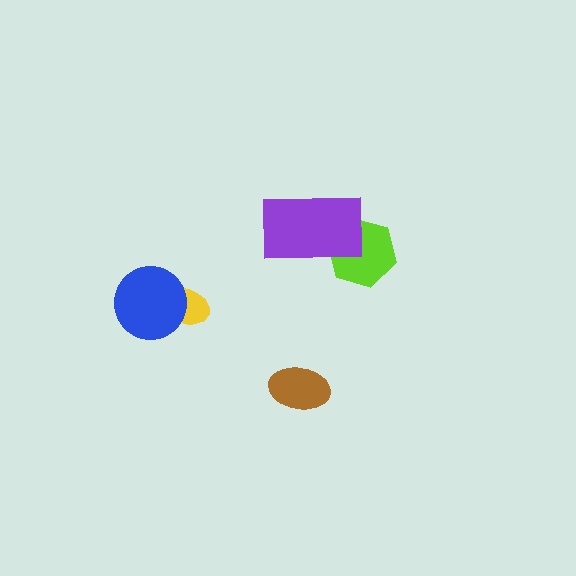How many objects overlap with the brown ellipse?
0 objects overlap with the brown ellipse.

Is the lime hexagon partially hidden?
Yes, it is partially covered by another shape.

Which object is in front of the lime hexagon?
The purple rectangle is in front of the lime hexagon.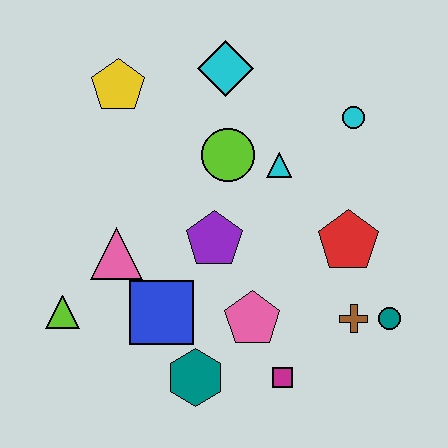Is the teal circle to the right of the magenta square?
Yes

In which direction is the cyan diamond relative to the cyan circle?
The cyan diamond is to the left of the cyan circle.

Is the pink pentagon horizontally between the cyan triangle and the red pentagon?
No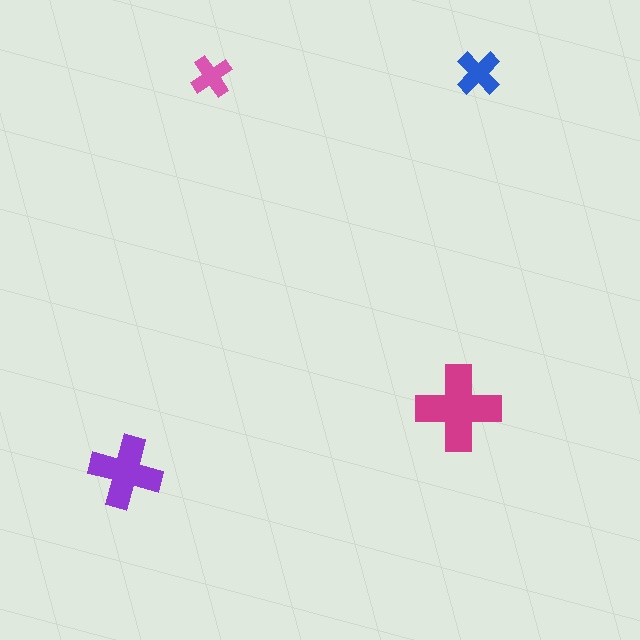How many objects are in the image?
There are 4 objects in the image.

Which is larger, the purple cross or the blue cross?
The purple one.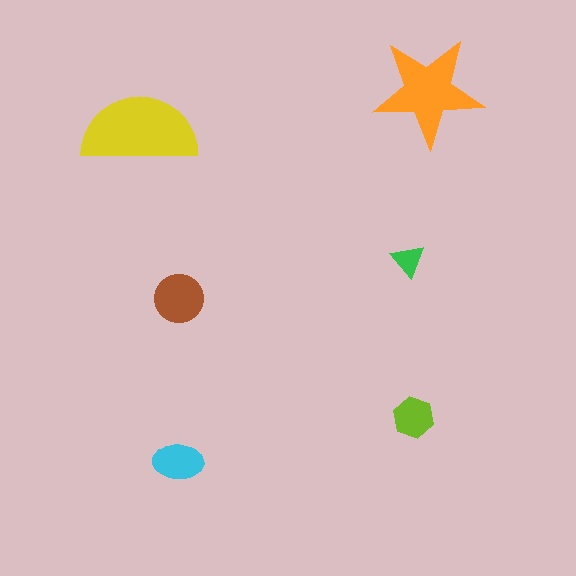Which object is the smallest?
The green triangle.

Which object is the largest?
The yellow semicircle.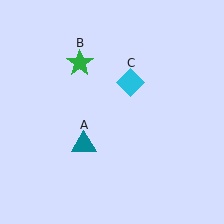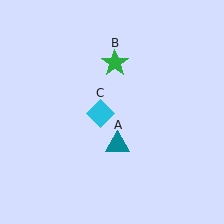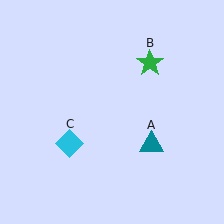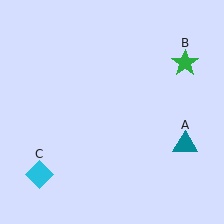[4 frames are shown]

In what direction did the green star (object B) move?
The green star (object B) moved right.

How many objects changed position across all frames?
3 objects changed position: teal triangle (object A), green star (object B), cyan diamond (object C).